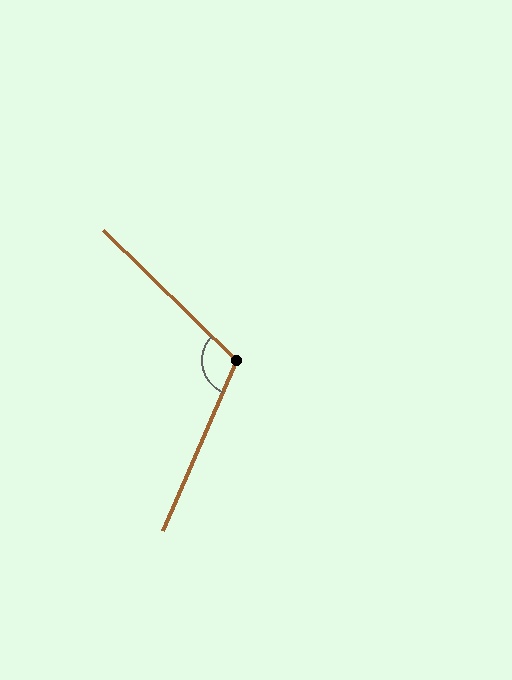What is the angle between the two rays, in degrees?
Approximately 111 degrees.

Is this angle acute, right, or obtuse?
It is obtuse.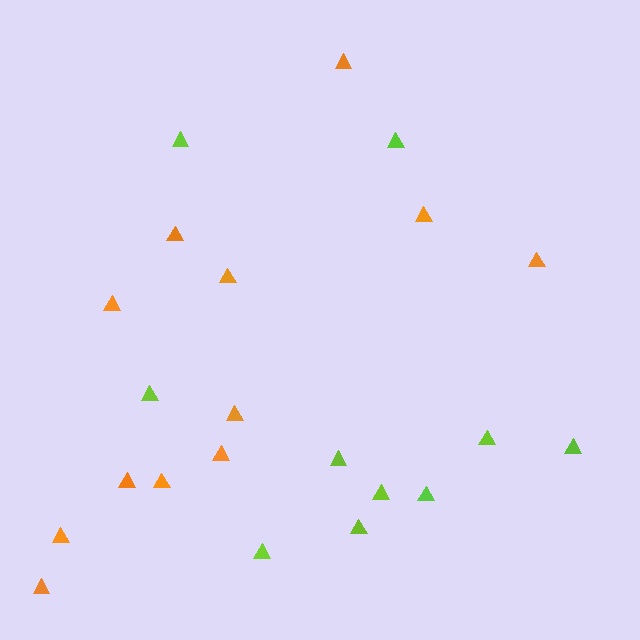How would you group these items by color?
There are 2 groups: one group of orange triangles (12) and one group of lime triangles (10).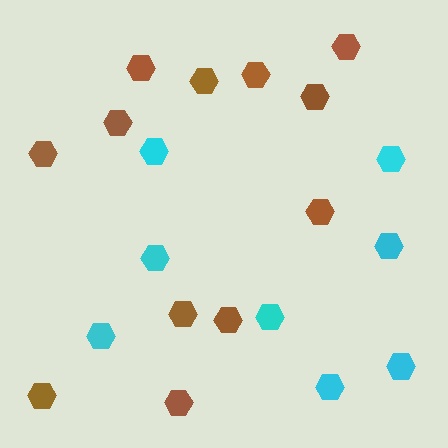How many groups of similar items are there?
There are 2 groups: one group of cyan hexagons (8) and one group of brown hexagons (12).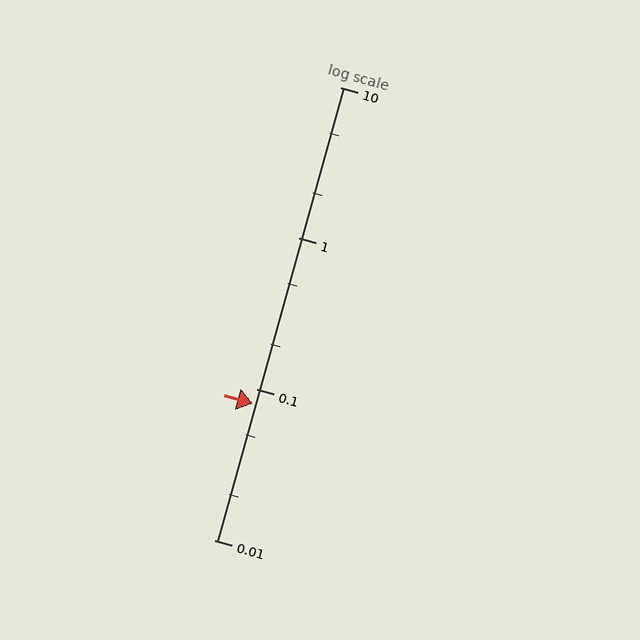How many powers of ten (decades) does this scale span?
The scale spans 3 decades, from 0.01 to 10.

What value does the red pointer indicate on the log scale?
The pointer indicates approximately 0.08.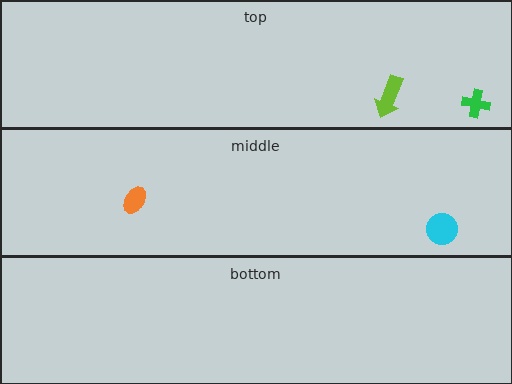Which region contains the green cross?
The top region.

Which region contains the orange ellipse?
The middle region.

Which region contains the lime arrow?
The top region.